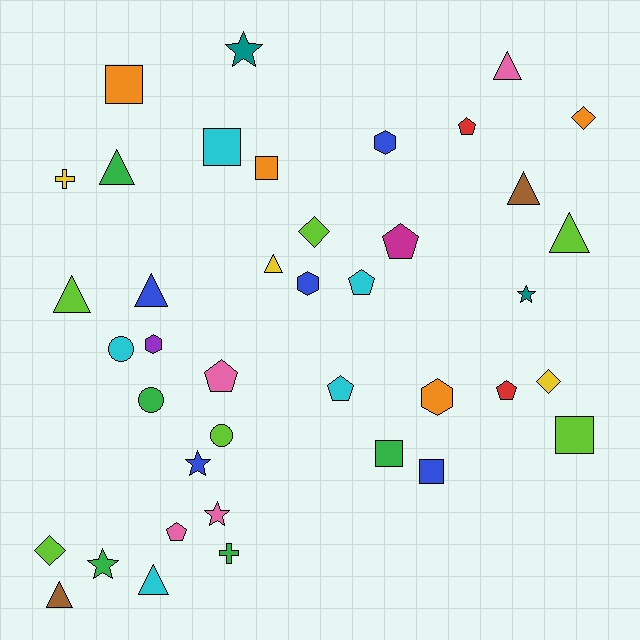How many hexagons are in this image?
There are 4 hexagons.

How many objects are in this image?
There are 40 objects.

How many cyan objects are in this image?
There are 5 cyan objects.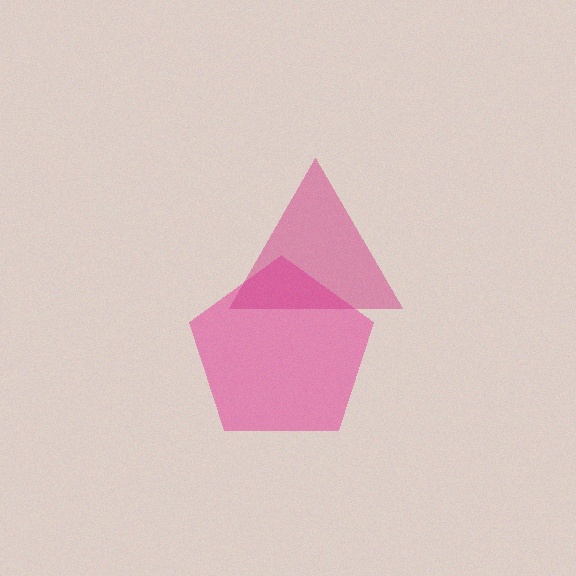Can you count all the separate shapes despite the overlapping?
Yes, there are 2 separate shapes.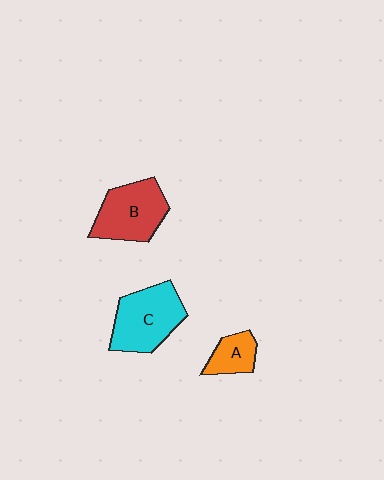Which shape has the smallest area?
Shape A (orange).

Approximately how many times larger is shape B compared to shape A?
Approximately 2.0 times.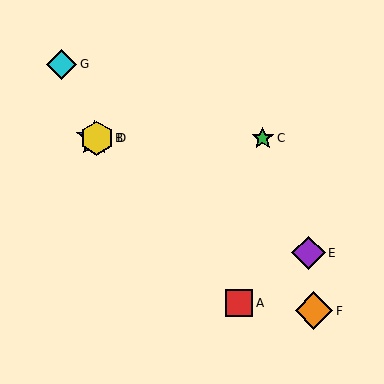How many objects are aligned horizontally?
3 objects (B, C, D) are aligned horizontally.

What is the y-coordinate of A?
Object A is at y≈303.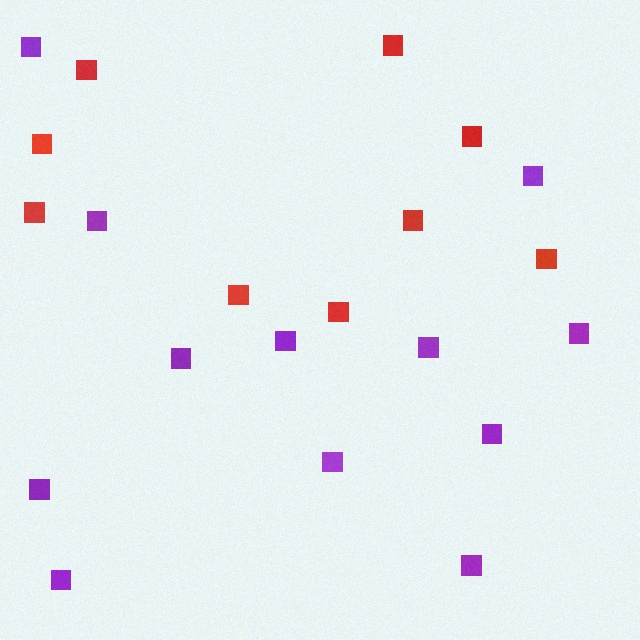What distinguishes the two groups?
There are 2 groups: one group of red squares (9) and one group of purple squares (12).